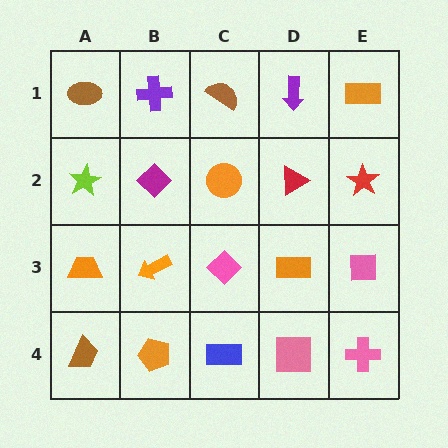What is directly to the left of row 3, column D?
A pink diamond.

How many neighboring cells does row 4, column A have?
2.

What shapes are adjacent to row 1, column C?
An orange circle (row 2, column C), a purple cross (row 1, column B), a purple arrow (row 1, column D).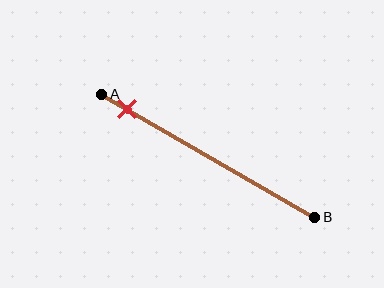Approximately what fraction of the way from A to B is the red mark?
The red mark is approximately 10% of the way from A to B.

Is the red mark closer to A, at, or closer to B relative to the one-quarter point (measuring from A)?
The red mark is closer to point A than the one-quarter point of segment AB.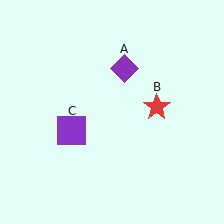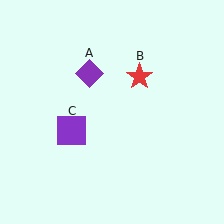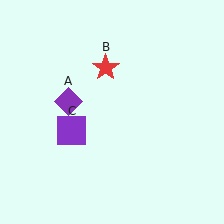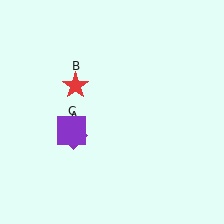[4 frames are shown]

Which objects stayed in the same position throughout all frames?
Purple square (object C) remained stationary.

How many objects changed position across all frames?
2 objects changed position: purple diamond (object A), red star (object B).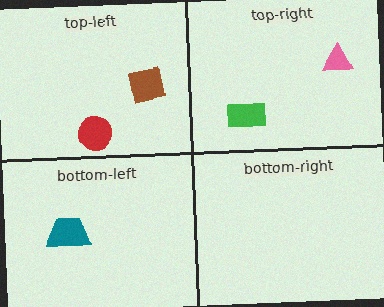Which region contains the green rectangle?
The top-right region.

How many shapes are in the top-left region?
2.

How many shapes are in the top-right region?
2.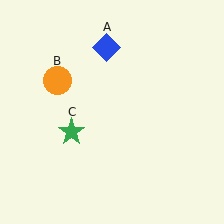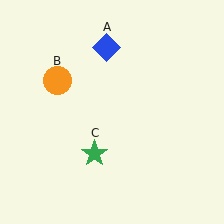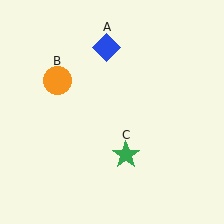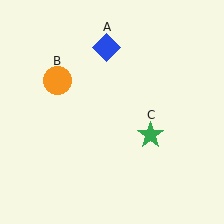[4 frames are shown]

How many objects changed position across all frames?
1 object changed position: green star (object C).